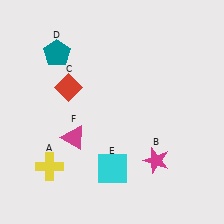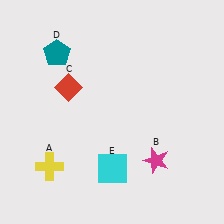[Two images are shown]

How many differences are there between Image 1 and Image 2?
There is 1 difference between the two images.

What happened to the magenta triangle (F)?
The magenta triangle (F) was removed in Image 2. It was in the bottom-left area of Image 1.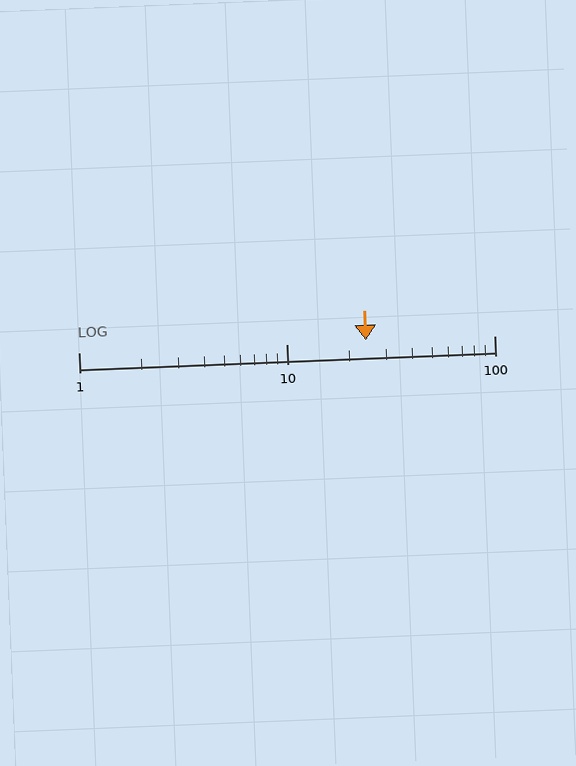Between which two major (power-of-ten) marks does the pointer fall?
The pointer is between 10 and 100.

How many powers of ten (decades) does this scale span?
The scale spans 2 decades, from 1 to 100.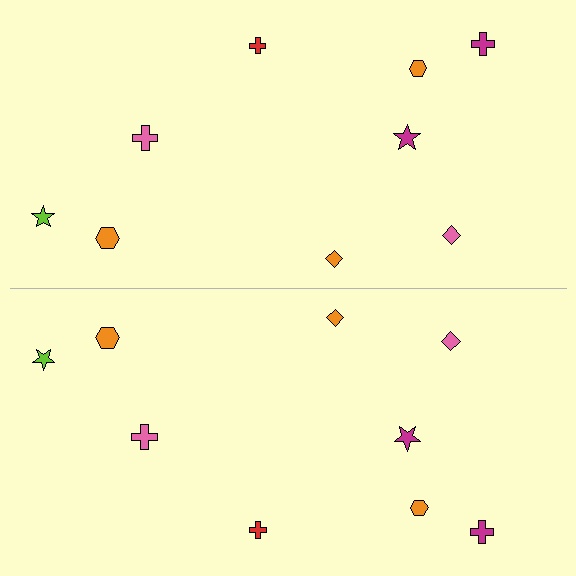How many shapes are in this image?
There are 18 shapes in this image.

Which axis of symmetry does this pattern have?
The pattern has a horizontal axis of symmetry running through the center of the image.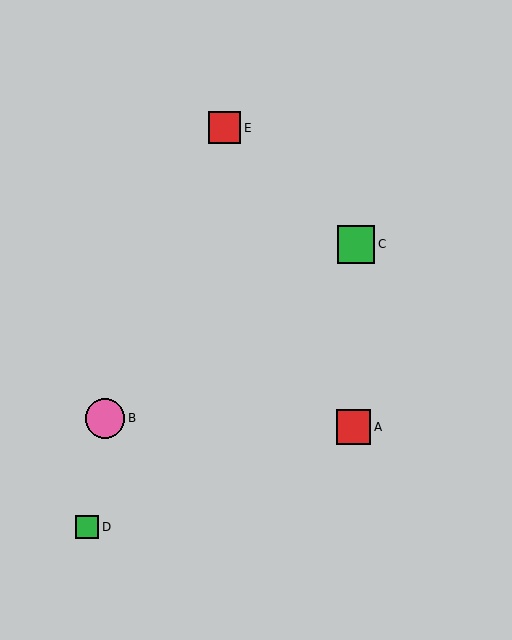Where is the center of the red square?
The center of the red square is at (225, 128).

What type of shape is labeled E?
Shape E is a red square.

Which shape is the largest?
The pink circle (labeled B) is the largest.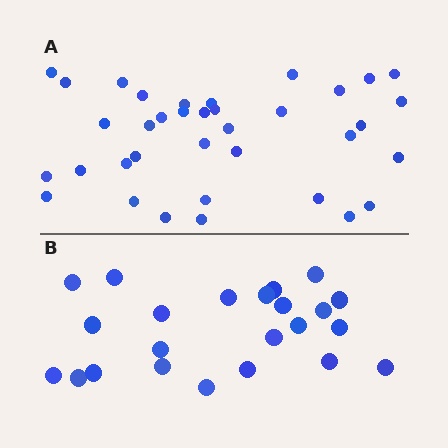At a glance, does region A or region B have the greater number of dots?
Region A (the top region) has more dots.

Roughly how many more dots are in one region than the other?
Region A has approximately 15 more dots than region B.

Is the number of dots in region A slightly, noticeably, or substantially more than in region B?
Region A has substantially more. The ratio is roughly 1.6 to 1.